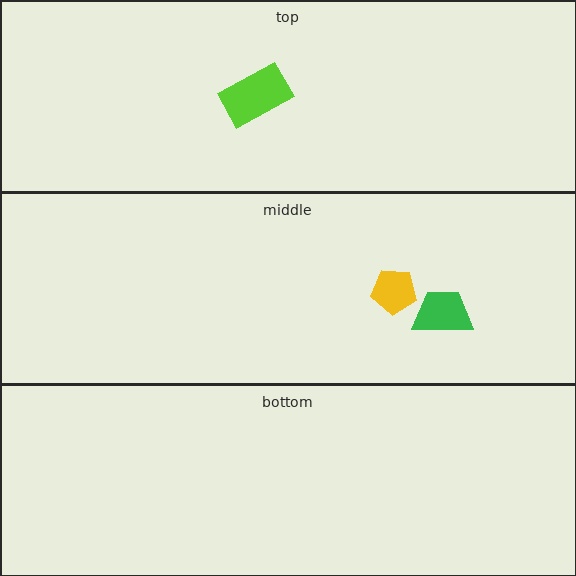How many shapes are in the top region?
1.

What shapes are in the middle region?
The green trapezoid, the yellow pentagon.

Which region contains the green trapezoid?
The middle region.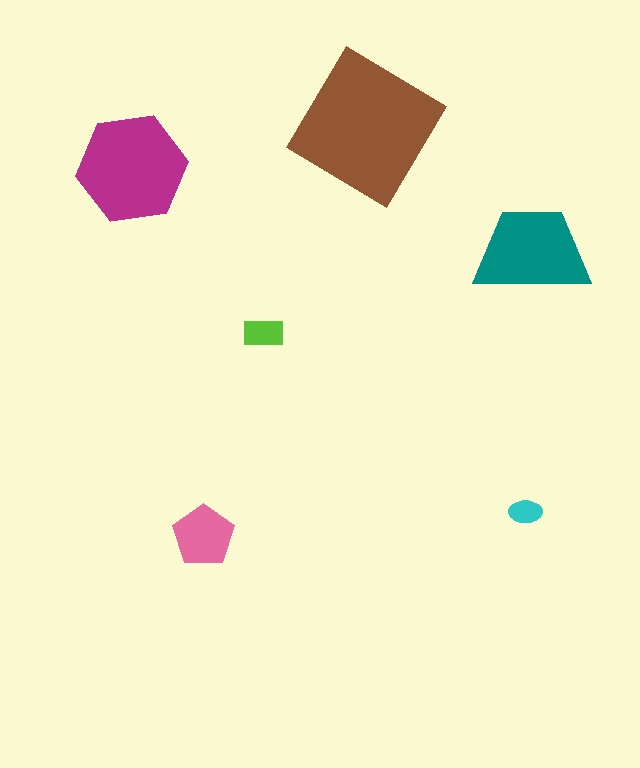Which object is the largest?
The brown diamond.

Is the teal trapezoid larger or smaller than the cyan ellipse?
Larger.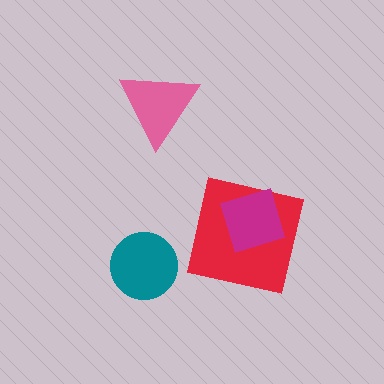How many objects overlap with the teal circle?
0 objects overlap with the teal circle.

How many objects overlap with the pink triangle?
0 objects overlap with the pink triangle.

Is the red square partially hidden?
Yes, it is partially covered by another shape.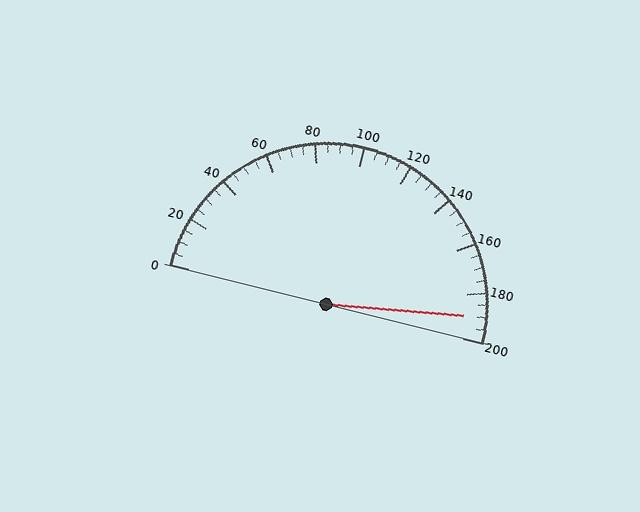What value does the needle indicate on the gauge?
The needle indicates approximately 190.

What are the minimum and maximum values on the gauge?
The gauge ranges from 0 to 200.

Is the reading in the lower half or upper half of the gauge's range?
The reading is in the upper half of the range (0 to 200).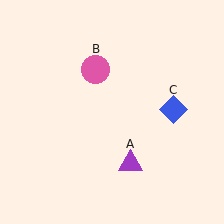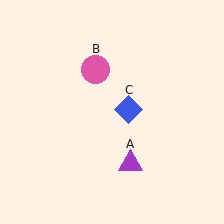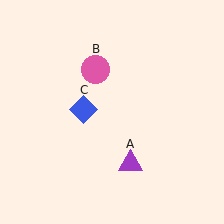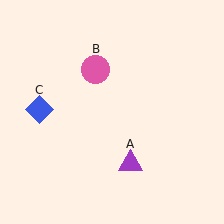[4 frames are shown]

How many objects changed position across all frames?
1 object changed position: blue diamond (object C).